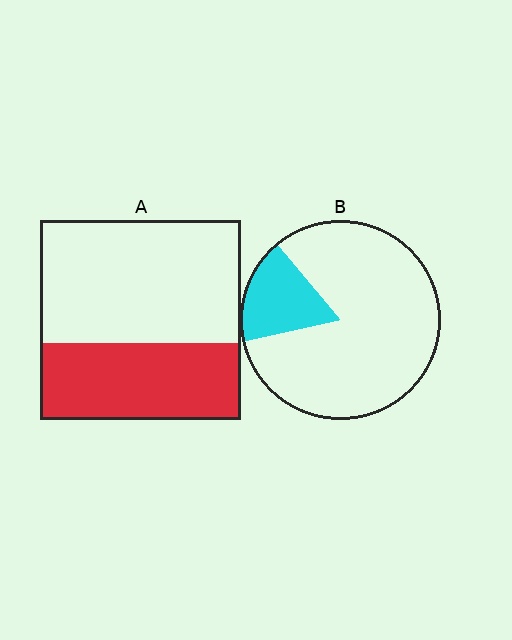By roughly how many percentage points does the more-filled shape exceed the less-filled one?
By roughly 20 percentage points (A over B).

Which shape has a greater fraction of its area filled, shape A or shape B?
Shape A.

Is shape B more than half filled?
No.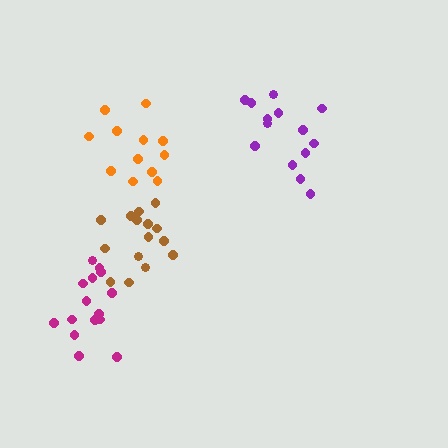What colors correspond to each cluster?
The clusters are colored: orange, magenta, brown, purple.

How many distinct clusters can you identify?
There are 4 distinct clusters.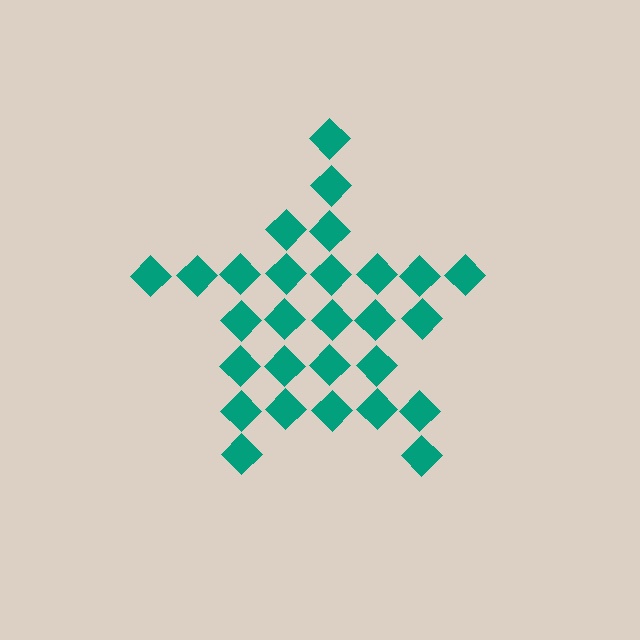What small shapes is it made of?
It is made of small diamonds.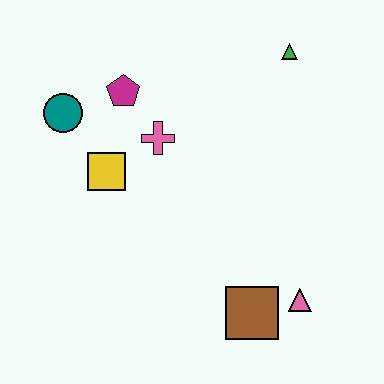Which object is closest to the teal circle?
The magenta pentagon is closest to the teal circle.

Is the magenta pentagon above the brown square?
Yes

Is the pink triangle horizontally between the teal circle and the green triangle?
No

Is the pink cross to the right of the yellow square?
Yes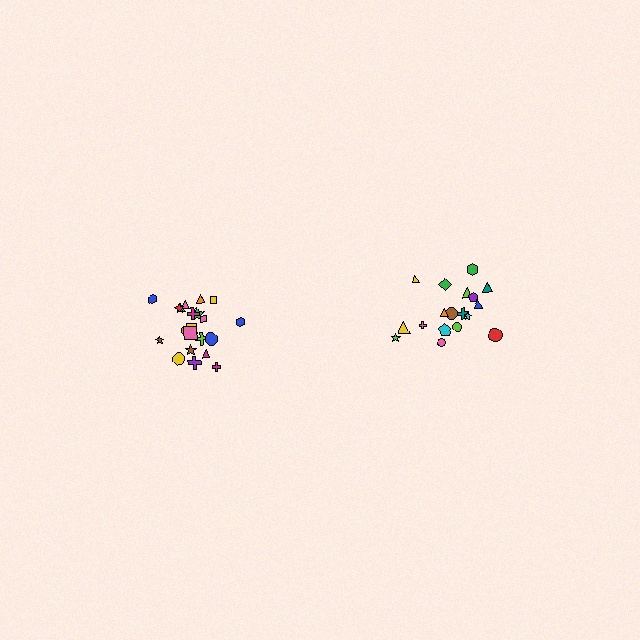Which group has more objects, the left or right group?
The left group.